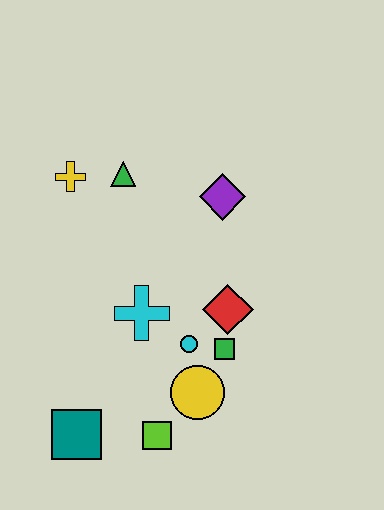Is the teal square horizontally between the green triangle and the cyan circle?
No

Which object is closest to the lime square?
The yellow circle is closest to the lime square.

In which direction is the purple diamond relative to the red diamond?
The purple diamond is above the red diamond.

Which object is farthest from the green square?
The yellow cross is farthest from the green square.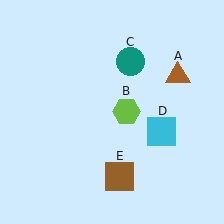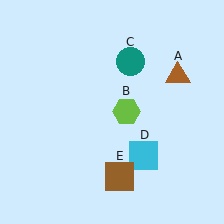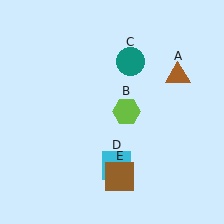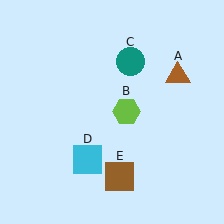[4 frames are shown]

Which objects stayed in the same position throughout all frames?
Brown triangle (object A) and lime hexagon (object B) and teal circle (object C) and brown square (object E) remained stationary.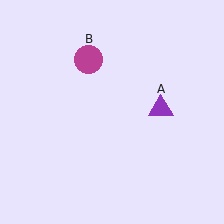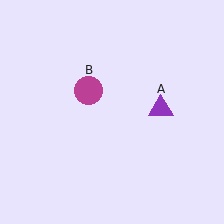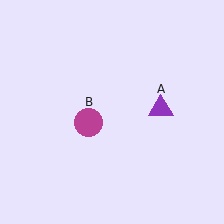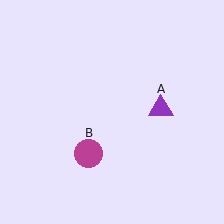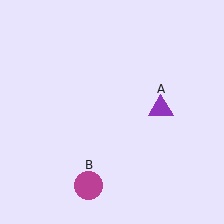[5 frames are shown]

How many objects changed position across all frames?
1 object changed position: magenta circle (object B).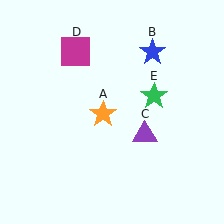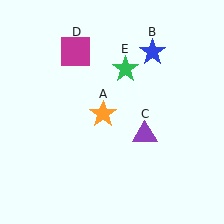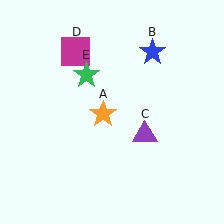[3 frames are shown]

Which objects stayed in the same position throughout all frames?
Orange star (object A) and blue star (object B) and purple triangle (object C) and magenta square (object D) remained stationary.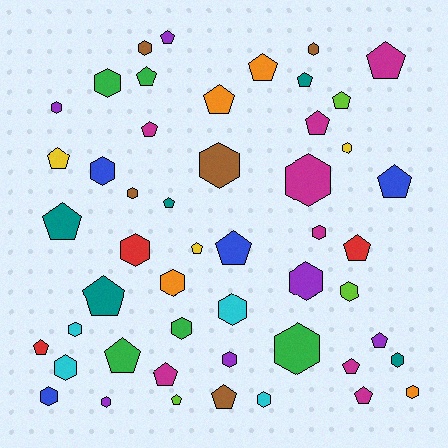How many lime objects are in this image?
There are 3 lime objects.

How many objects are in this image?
There are 50 objects.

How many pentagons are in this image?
There are 25 pentagons.